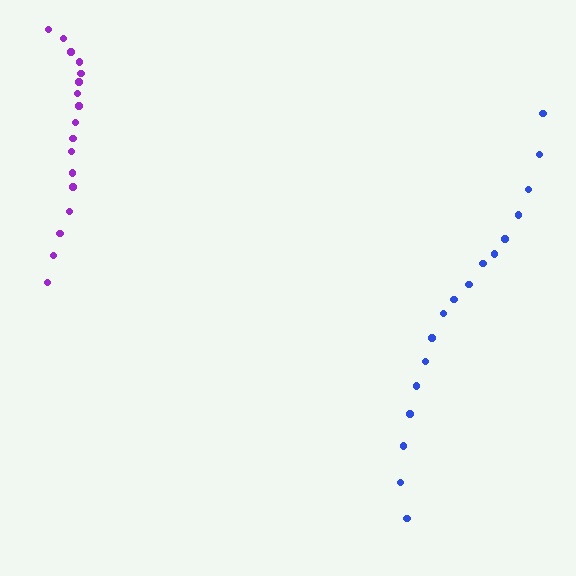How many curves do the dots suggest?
There are 2 distinct paths.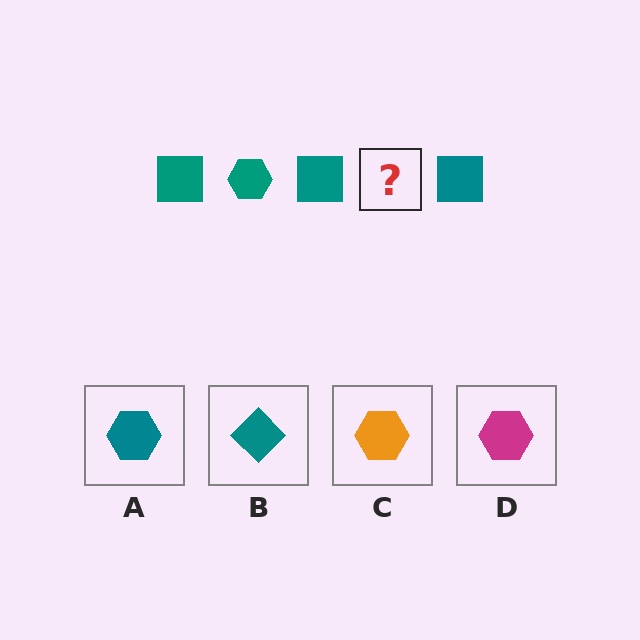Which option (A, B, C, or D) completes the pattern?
A.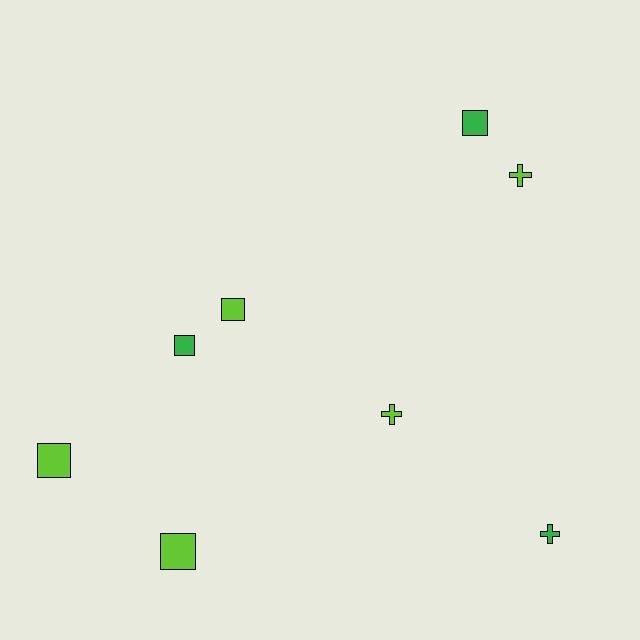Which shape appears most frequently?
Square, with 5 objects.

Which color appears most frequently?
Lime, with 5 objects.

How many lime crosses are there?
There are 2 lime crosses.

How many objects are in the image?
There are 8 objects.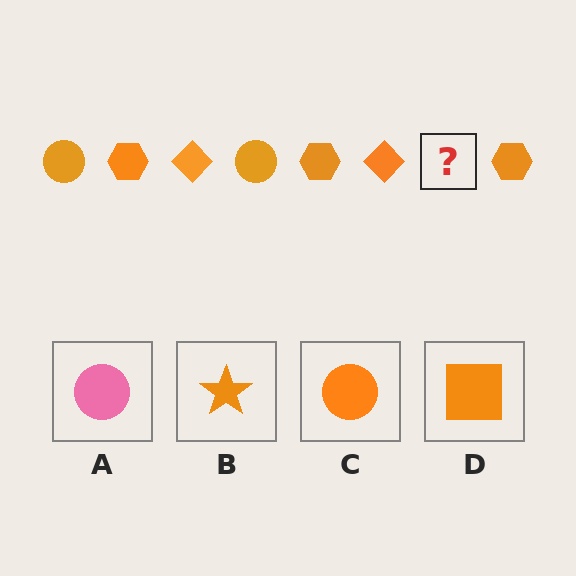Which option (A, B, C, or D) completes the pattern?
C.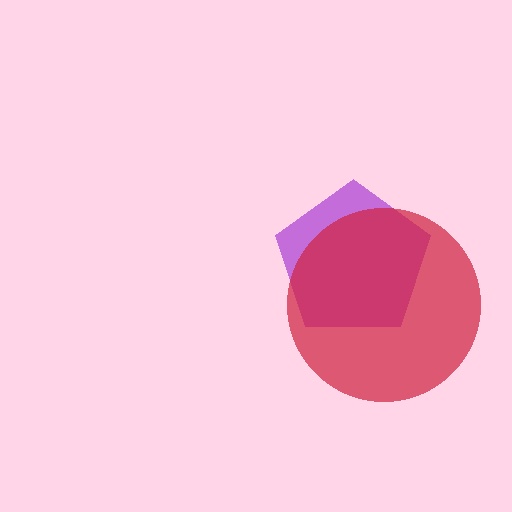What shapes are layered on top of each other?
The layered shapes are: a purple pentagon, a red circle.